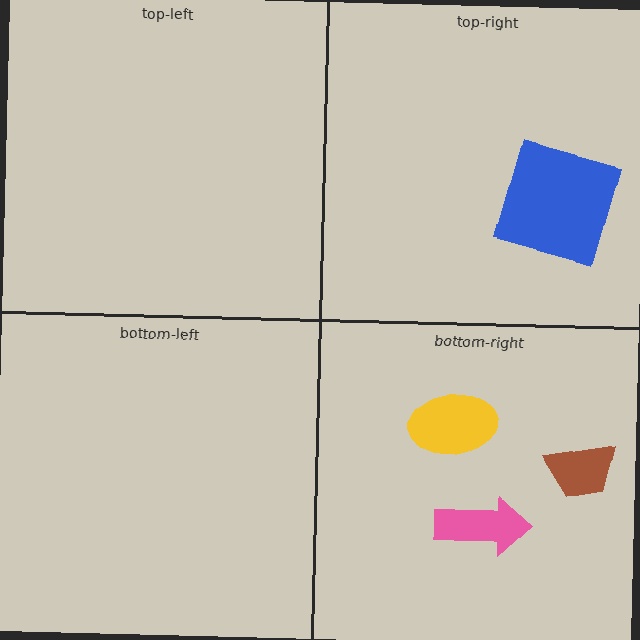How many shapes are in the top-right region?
1.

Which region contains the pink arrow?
The bottom-right region.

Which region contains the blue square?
The top-right region.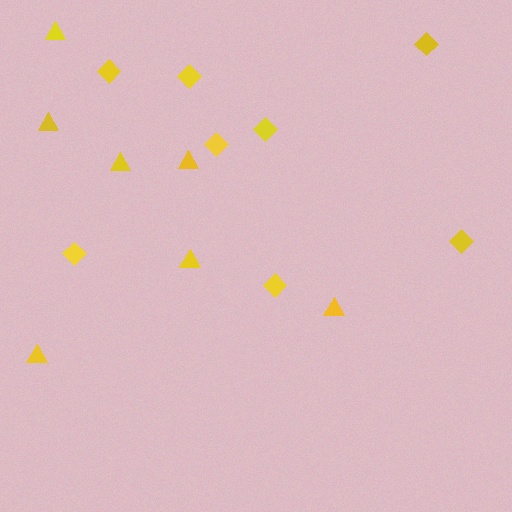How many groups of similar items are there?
There are 2 groups: one group of diamonds (8) and one group of triangles (7).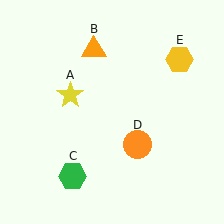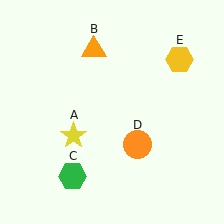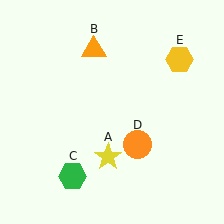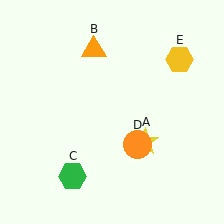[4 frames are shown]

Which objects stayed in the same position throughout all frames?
Orange triangle (object B) and green hexagon (object C) and orange circle (object D) and yellow hexagon (object E) remained stationary.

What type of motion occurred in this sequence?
The yellow star (object A) rotated counterclockwise around the center of the scene.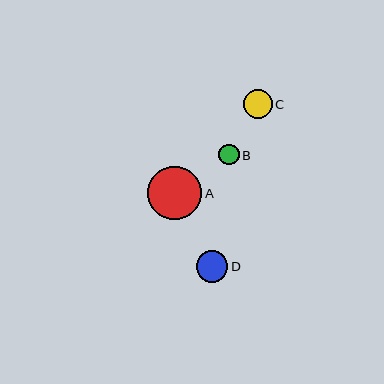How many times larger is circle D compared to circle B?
Circle D is approximately 1.5 times the size of circle B.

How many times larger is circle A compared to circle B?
Circle A is approximately 2.6 times the size of circle B.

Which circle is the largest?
Circle A is the largest with a size of approximately 54 pixels.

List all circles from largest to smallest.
From largest to smallest: A, D, C, B.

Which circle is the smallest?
Circle B is the smallest with a size of approximately 20 pixels.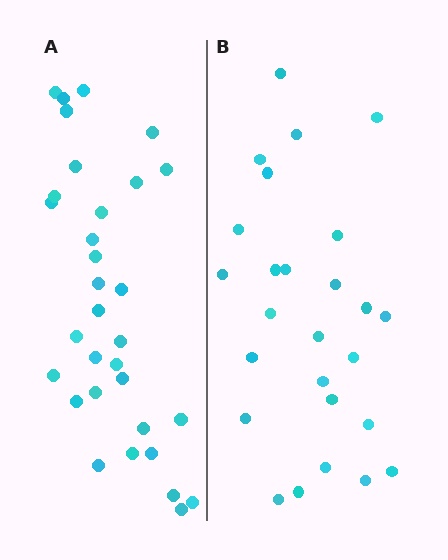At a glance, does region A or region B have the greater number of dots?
Region A (the left region) has more dots.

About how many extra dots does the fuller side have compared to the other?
Region A has about 6 more dots than region B.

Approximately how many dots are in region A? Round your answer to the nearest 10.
About 30 dots. (The exact count is 32, which rounds to 30.)